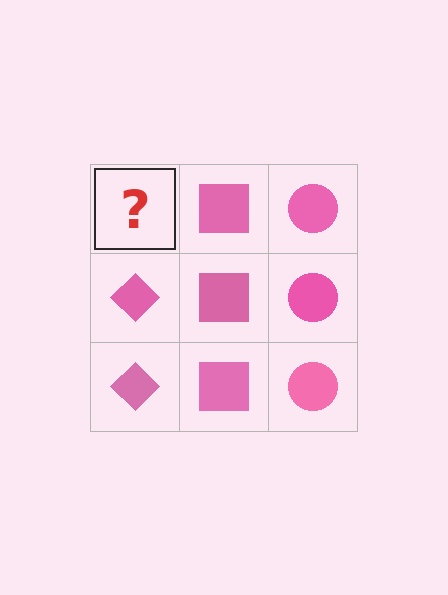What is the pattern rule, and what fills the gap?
The rule is that each column has a consistent shape. The gap should be filled with a pink diamond.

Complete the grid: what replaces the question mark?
The question mark should be replaced with a pink diamond.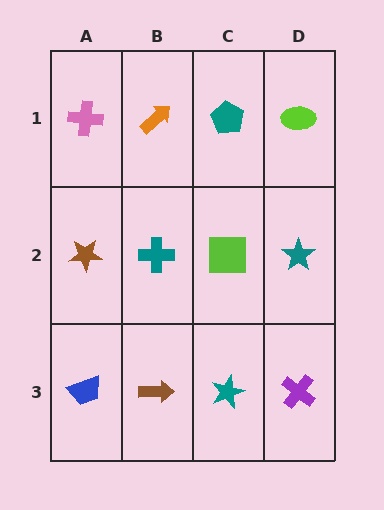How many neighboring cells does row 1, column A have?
2.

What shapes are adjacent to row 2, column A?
A pink cross (row 1, column A), a blue trapezoid (row 3, column A), a teal cross (row 2, column B).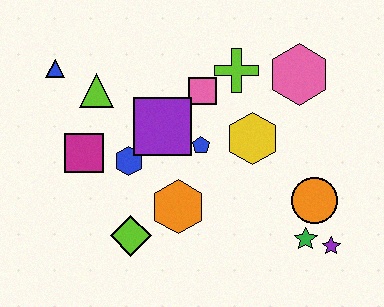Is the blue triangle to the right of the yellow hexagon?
No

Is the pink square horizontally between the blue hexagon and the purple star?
Yes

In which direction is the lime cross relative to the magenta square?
The lime cross is to the right of the magenta square.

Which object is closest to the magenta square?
The blue hexagon is closest to the magenta square.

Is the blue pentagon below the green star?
No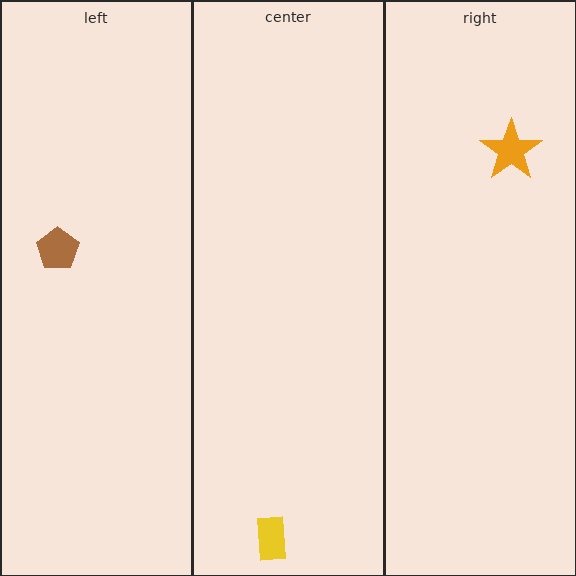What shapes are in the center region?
The yellow rectangle.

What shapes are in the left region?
The brown pentagon.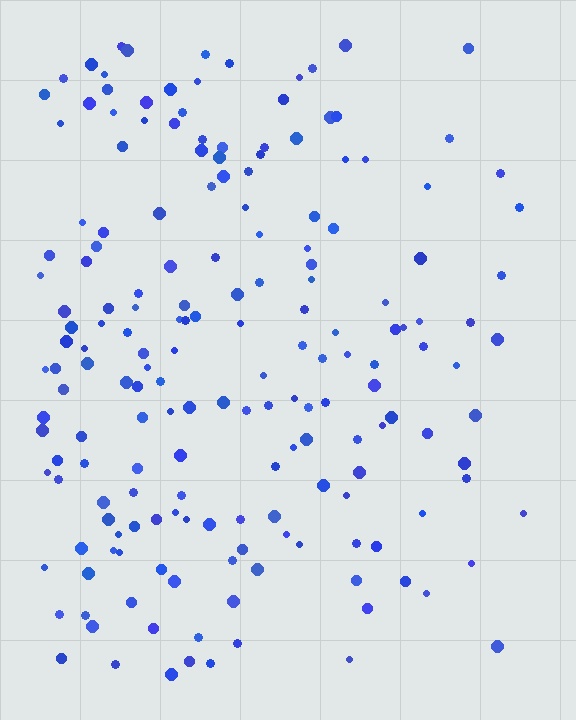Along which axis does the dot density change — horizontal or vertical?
Horizontal.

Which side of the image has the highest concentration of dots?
The left.